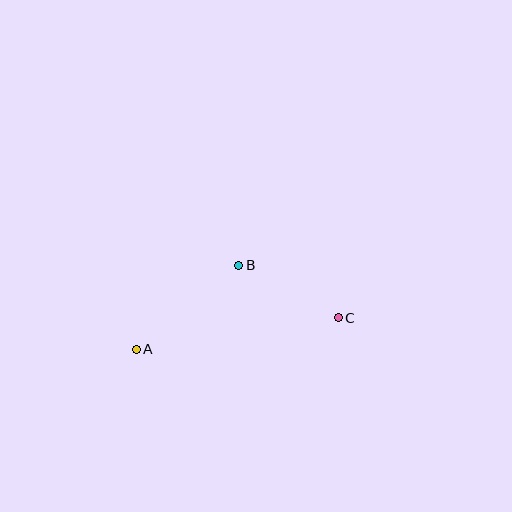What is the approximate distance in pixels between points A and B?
The distance between A and B is approximately 133 pixels.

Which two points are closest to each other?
Points B and C are closest to each other.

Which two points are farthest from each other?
Points A and C are farthest from each other.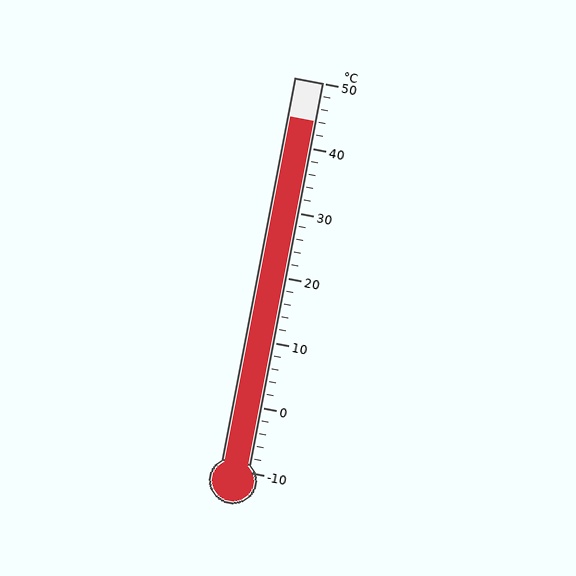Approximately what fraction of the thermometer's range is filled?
The thermometer is filled to approximately 90% of its range.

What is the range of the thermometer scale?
The thermometer scale ranges from -10°C to 50°C.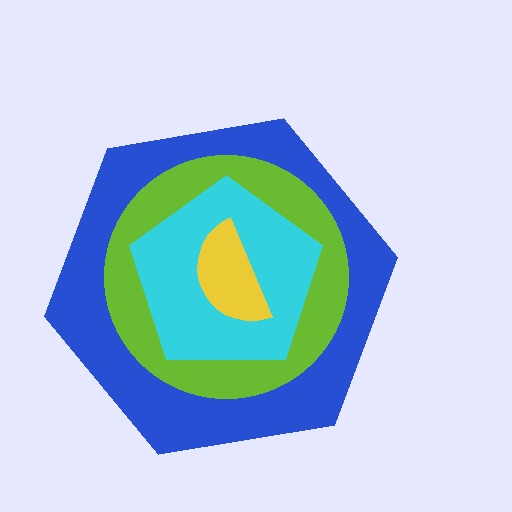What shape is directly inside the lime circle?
The cyan pentagon.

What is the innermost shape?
The yellow semicircle.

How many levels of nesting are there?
4.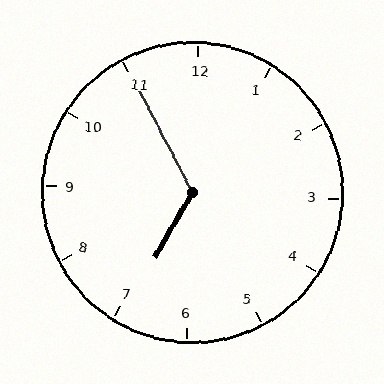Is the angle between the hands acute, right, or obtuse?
It is obtuse.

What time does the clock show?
6:55.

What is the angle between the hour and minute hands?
Approximately 122 degrees.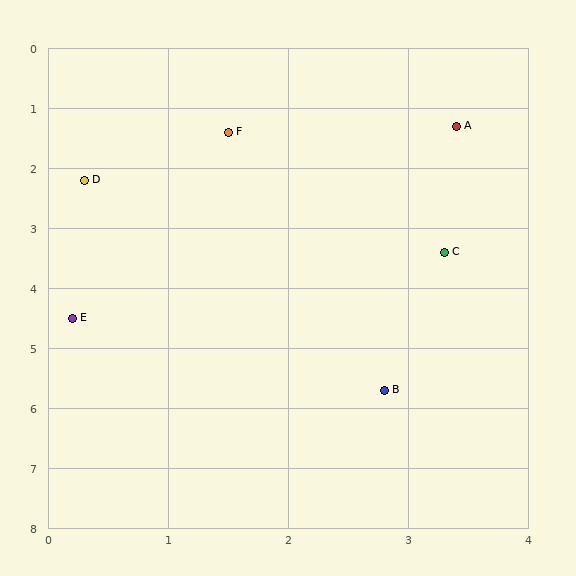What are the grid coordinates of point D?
Point D is at approximately (0.3, 2.2).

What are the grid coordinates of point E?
Point E is at approximately (0.2, 4.5).